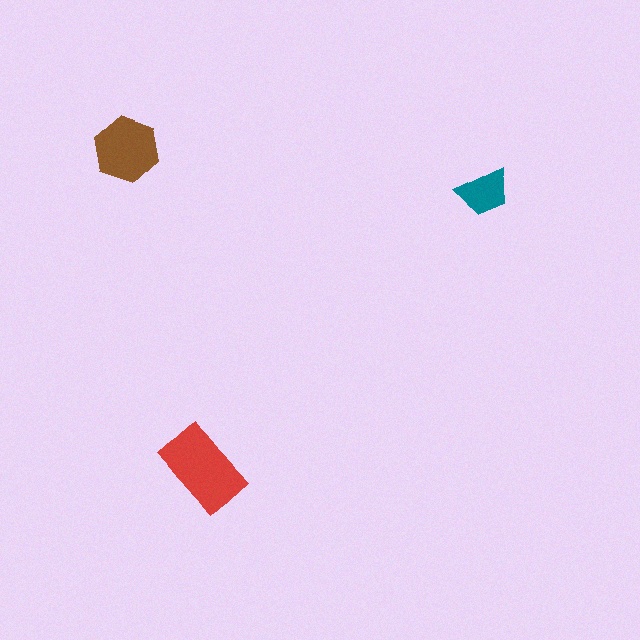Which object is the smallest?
The teal trapezoid.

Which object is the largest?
The red rectangle.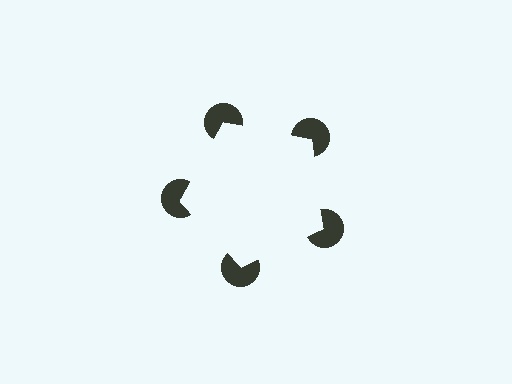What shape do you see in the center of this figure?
An illusory pentagon — its edges are inferred from the aligned wedge cuts in the pac-man discs, not physically drawn.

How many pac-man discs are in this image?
There are 5 — one at each vertex of the illusory pentagon.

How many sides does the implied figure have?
5 sides.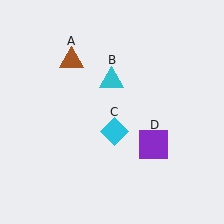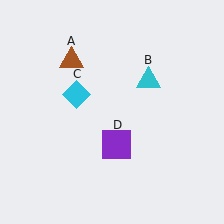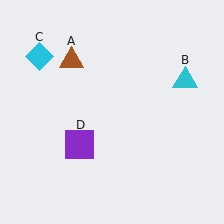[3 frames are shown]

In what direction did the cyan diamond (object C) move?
The cyan diamond (object C) moved up and to the left.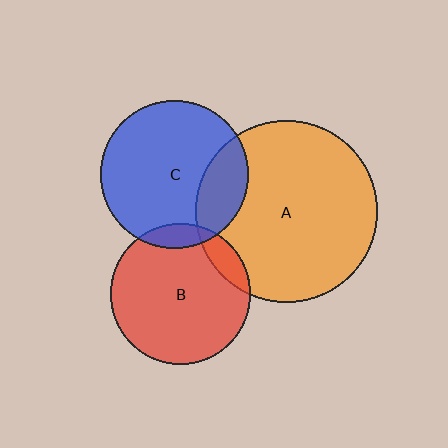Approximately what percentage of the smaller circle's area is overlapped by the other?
Approximately 20%.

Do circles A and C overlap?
Yes.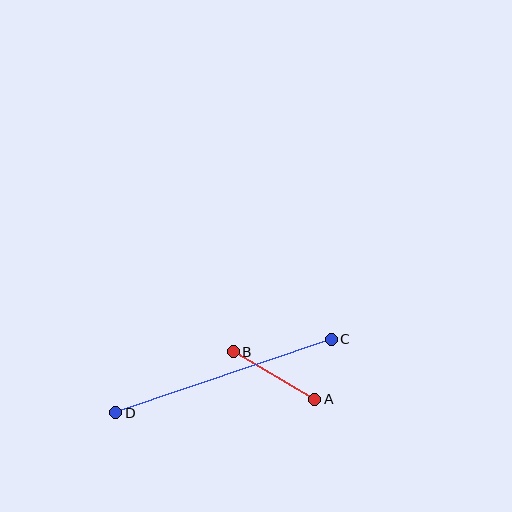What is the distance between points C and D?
The distance is approximately 228 pixels.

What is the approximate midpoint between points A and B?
The midpoint is at approximately (274, 375) pixels.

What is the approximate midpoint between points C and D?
The midpoint is at approximately (224, 376) pixels.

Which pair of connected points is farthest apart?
Points C and D are farthest apart.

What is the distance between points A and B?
The distance is approximately 94 pixels.